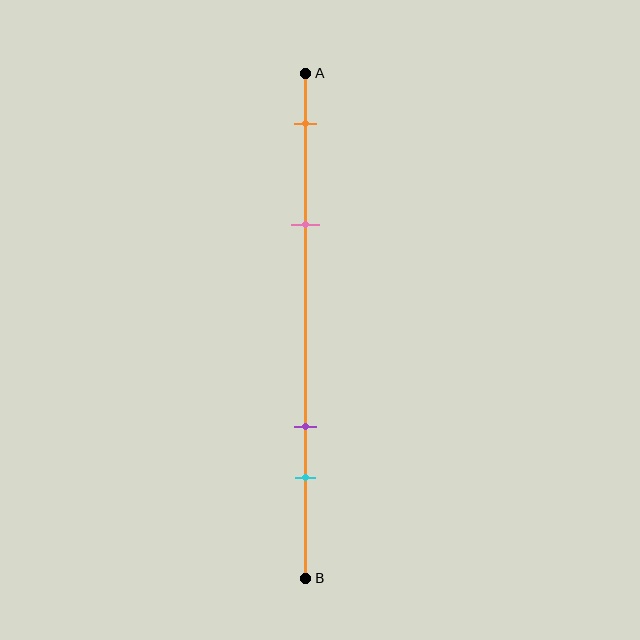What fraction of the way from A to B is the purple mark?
The purple mark is approximately 70% (0.7) of the way from A to B.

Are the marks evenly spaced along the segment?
No, the marks are not evenly spaced.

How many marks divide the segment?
There are 4 marks dividing the segment.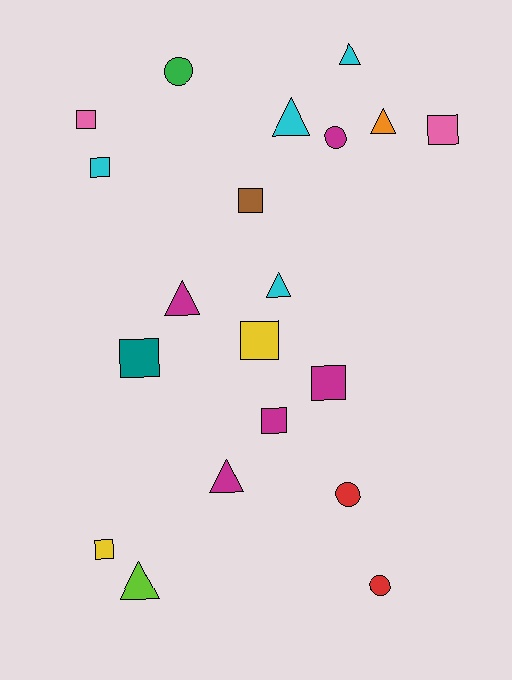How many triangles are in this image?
There are 7 triangles.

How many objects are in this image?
There are 20 objects.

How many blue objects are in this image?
There are no blue objects.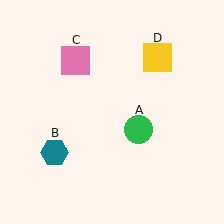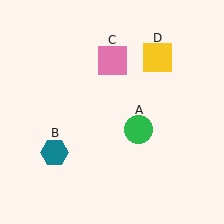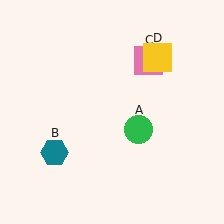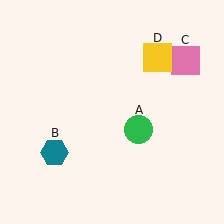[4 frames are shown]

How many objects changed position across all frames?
1 object changed position: pink square (object C).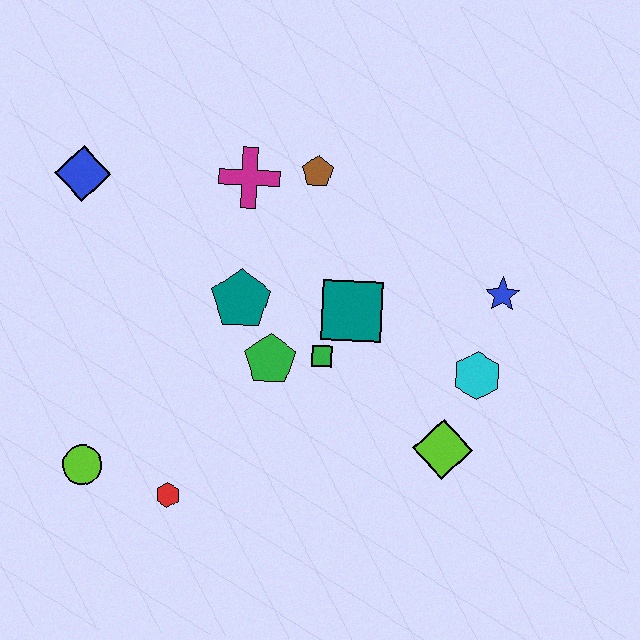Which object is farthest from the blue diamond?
The lime diamond is farthest from the blue diamond.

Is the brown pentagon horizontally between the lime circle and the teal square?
Yes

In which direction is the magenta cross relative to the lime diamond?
The magenta cross is above the lime diamond.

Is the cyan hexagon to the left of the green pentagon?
No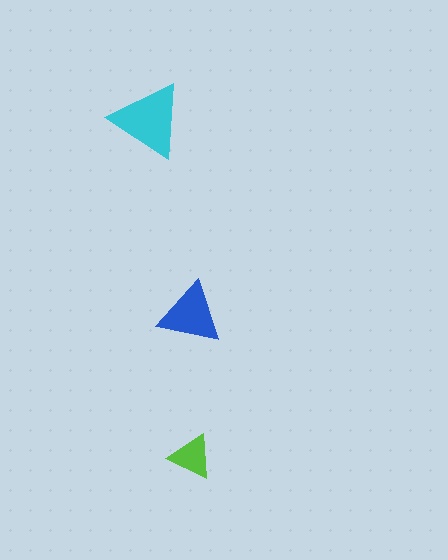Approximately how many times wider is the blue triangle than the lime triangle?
About 1.5 times wider.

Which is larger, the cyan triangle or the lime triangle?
The cyan one.